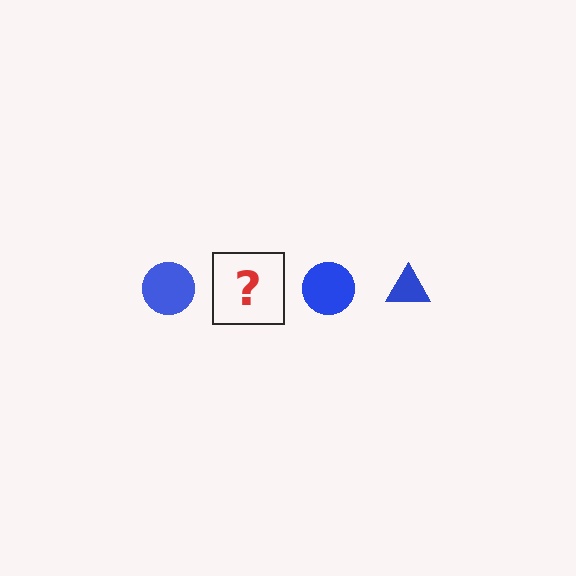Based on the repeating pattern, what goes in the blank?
The blank should be a blue triangle.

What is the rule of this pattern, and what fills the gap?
The rule is that the pattern cycles through circle, triangle shapes in blue. The gap should be filled with a blue triangle.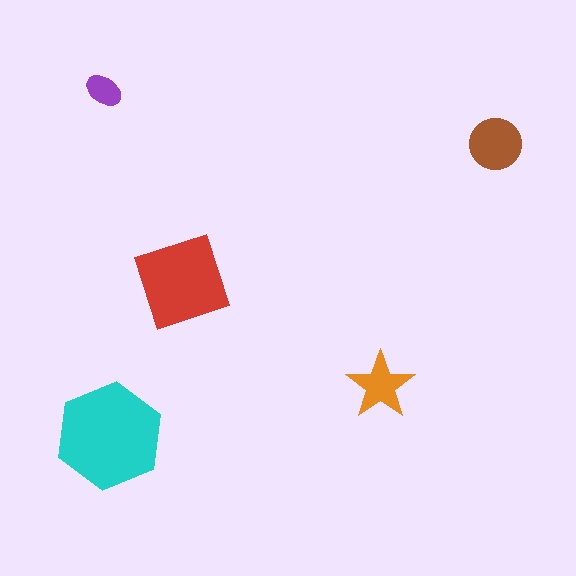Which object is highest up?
The purple ellipse is topmost.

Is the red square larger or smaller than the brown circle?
Larger.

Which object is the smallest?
The purple ellipse.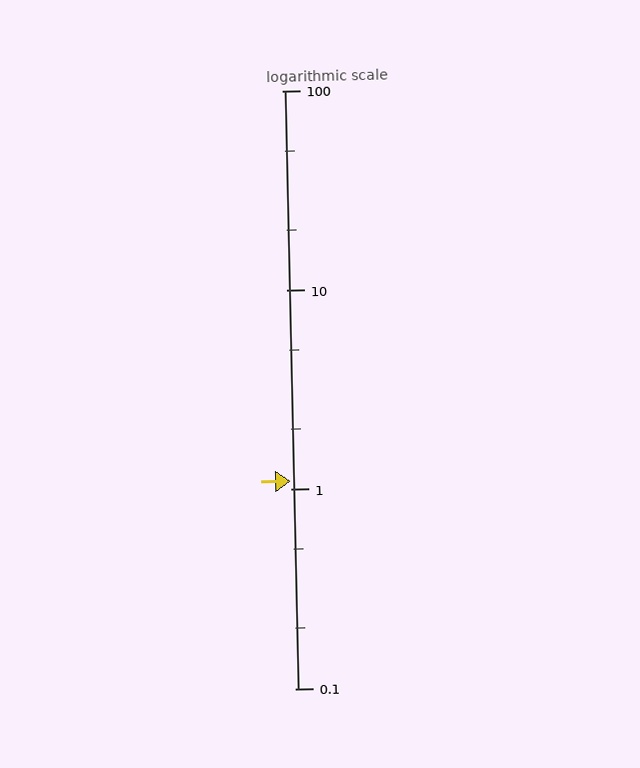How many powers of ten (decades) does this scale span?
The scale spans 3 decades, from 0.1 to 100.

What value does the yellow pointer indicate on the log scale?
The pointer indicates approximately 1.1.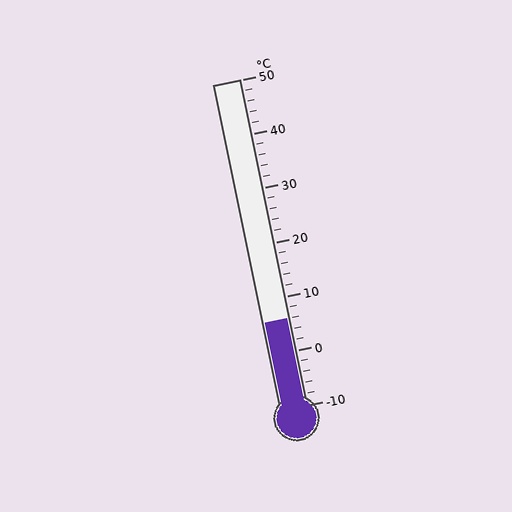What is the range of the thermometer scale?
The thermometer scale ranges from -10°C to 50°C.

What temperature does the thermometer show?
The thermometer shows approximately 6°C.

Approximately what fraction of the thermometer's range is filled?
The thermometer is filled to approximately 25% of its range.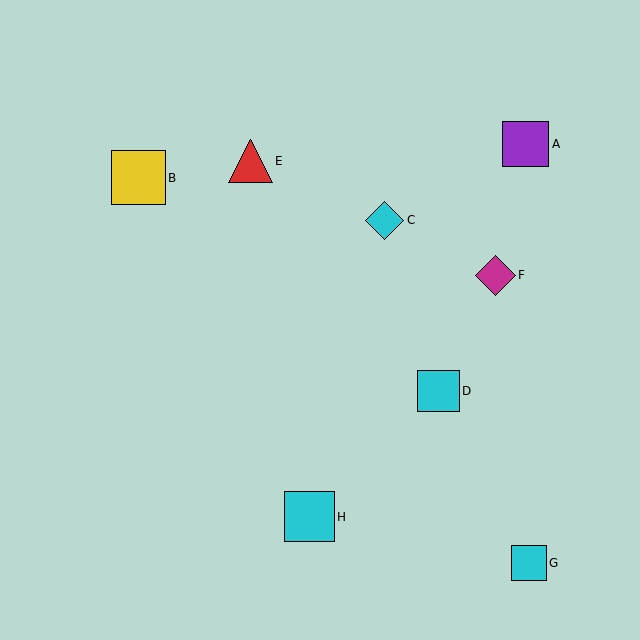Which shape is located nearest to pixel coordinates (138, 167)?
The yellow square (labeled B) at (139, 178) is nearest to that location.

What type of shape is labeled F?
Shape F is a magenta diamond.